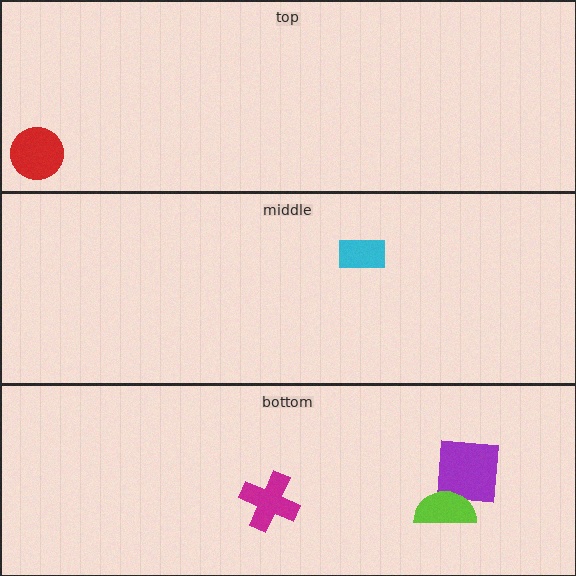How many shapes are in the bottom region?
3.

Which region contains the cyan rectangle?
The middle region.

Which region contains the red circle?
The top region.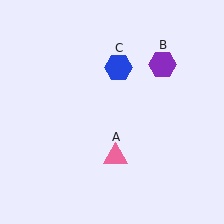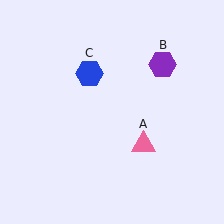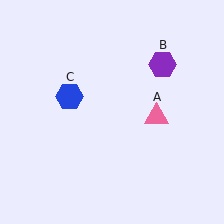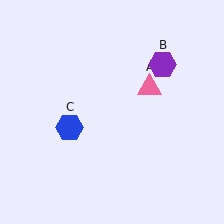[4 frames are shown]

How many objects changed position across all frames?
2 objects changed position: pink triangle (object A), blue hexagon (object C).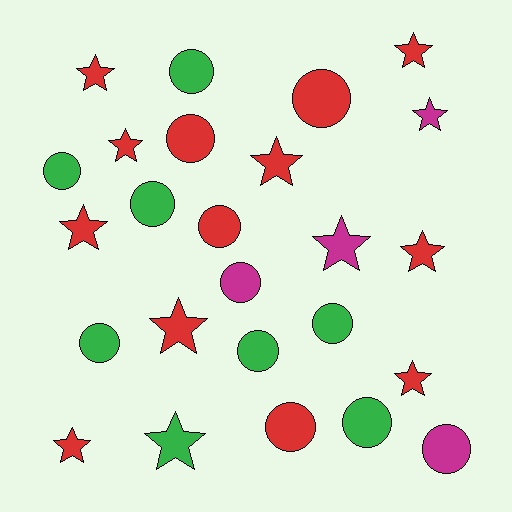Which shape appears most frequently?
Circle, with 13 objects.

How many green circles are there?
There are 7 green circles.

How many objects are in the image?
There are 25 objects.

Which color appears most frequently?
Red, with 13 objects.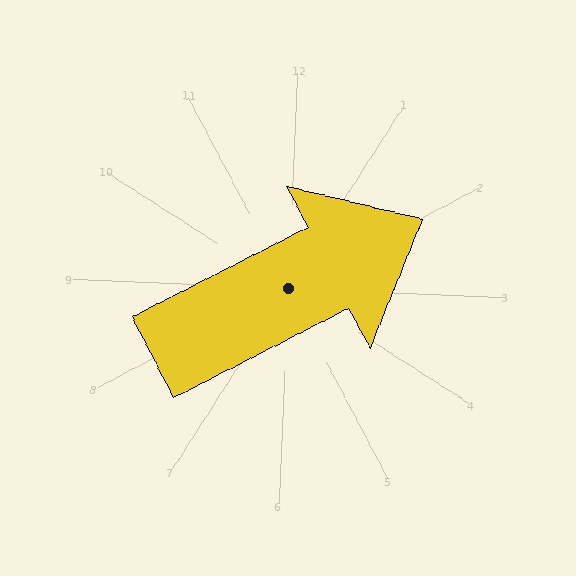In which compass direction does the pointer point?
Northeast.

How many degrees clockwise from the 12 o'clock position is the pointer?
Approximately 61 degrees.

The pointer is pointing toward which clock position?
Roughly 2 o'clock.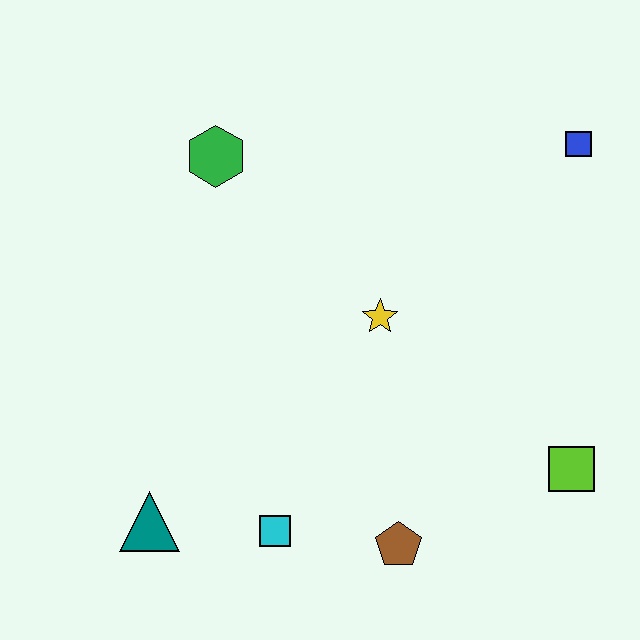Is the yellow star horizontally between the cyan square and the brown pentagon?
Yes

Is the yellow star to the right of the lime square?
No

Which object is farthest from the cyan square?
The blue square is farthest from the cyan square.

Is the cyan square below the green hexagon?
Yes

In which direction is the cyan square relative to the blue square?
The cyan square is below the blue square.